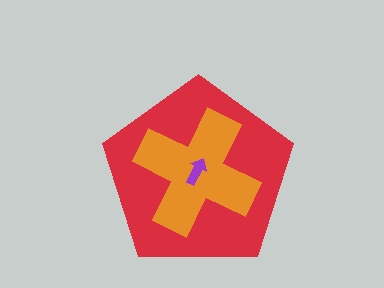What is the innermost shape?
The purple arrow.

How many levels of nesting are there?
3.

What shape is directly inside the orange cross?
The purple arrow.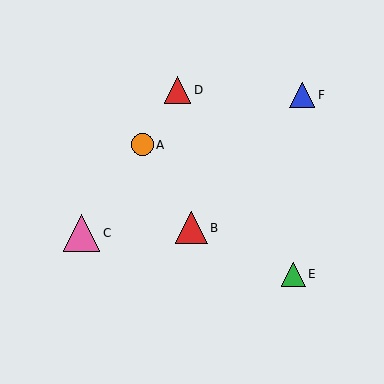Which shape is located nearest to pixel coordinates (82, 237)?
The pink triangle (labeled C) at (81, 233) is nearest to that location.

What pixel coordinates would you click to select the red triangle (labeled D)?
Click at (177, 90) to select the red triangle D.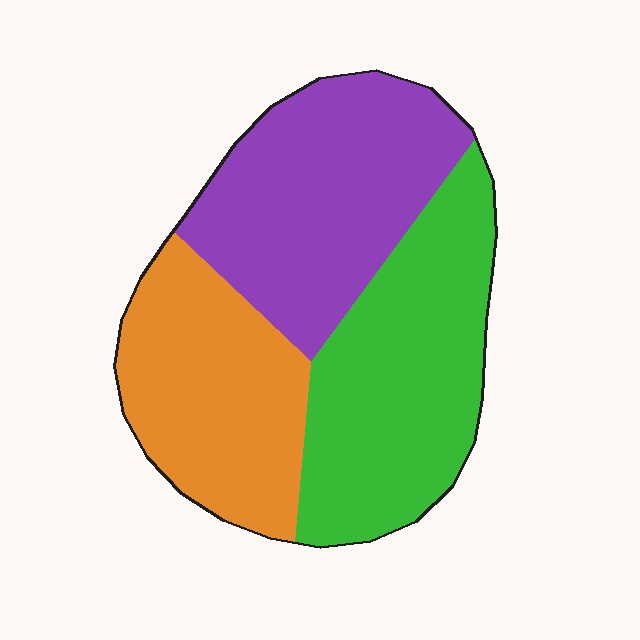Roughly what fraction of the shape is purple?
Purple covers around 35% of the shape.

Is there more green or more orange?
Green.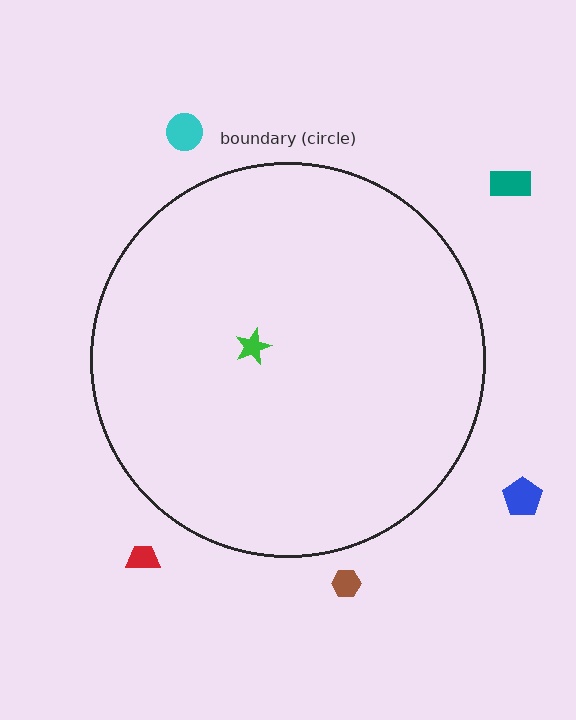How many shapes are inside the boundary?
1 inside, 5 outside.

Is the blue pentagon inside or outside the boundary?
Outside.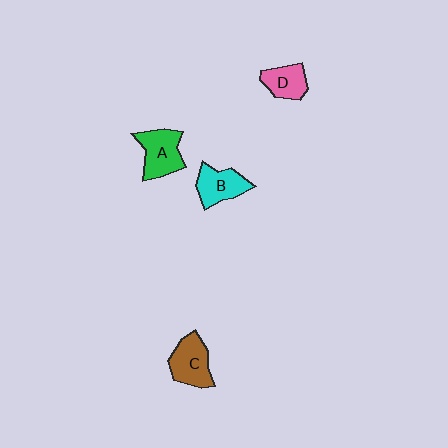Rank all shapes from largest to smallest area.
From largest to smallest: C (brown), A (green), B (cyan), D (pink).